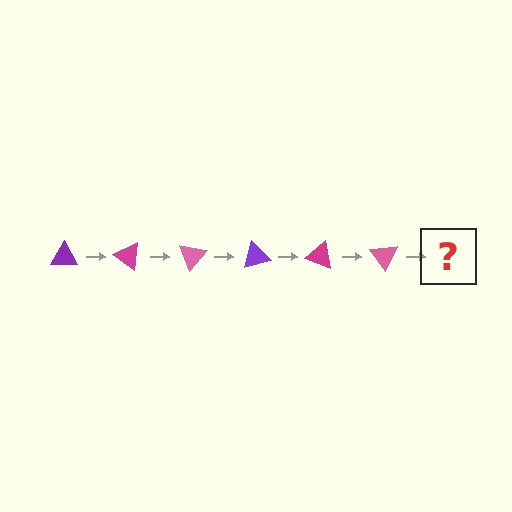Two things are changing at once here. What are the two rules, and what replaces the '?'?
The two rules are that it rotates 35 degrees each step and the color cycles through purple, magenta, and pink. The '?' should be a purple triangle, rotated 210 degrees from the start.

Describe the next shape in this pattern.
It should be a purple triangle, rotated 210 degrees from the start.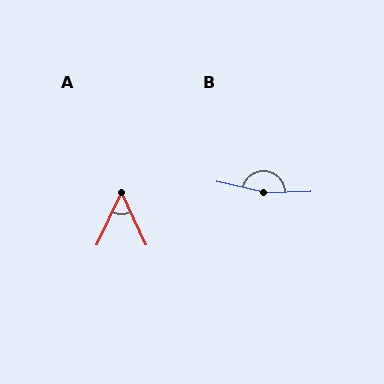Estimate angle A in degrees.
Approximately 51 degrees.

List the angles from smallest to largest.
A (51°), B (166°).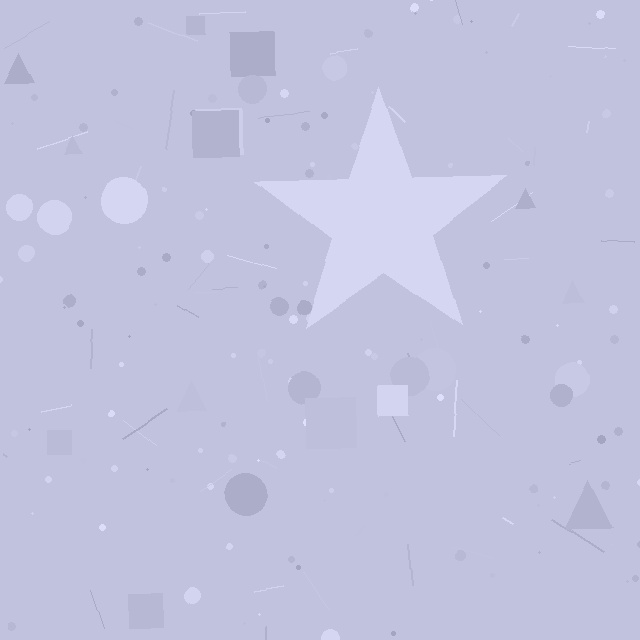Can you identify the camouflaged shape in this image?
The camouflaged shape is a star.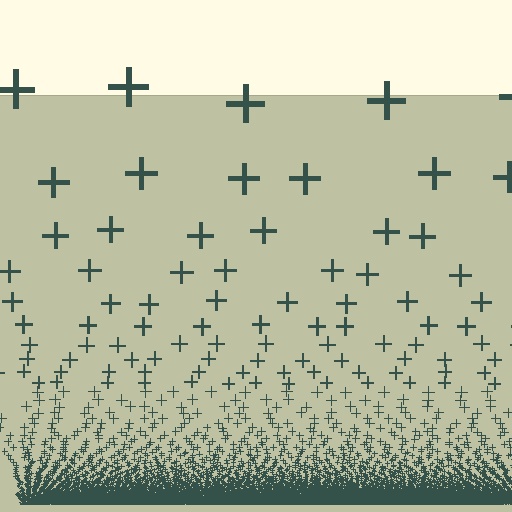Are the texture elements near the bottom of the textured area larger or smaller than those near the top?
Smaller. The gradient is inverted — elements near the bottom are smaller and denser.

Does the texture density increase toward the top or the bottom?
Density increases toward the bottom.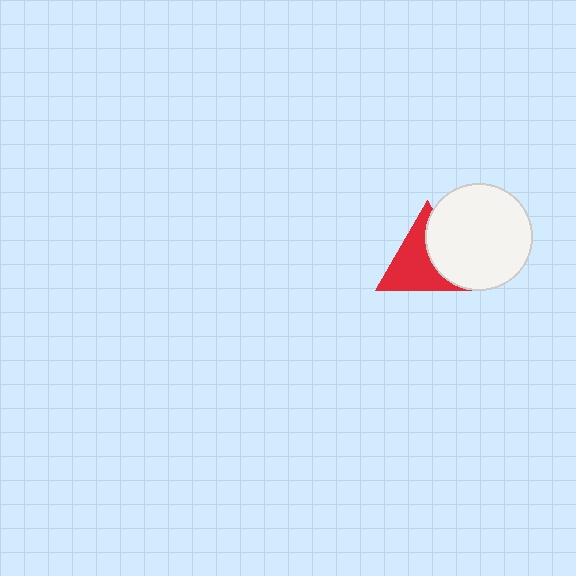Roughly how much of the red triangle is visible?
About half of it is visible (roughly 61%).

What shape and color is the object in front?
The object in front is a white circle.